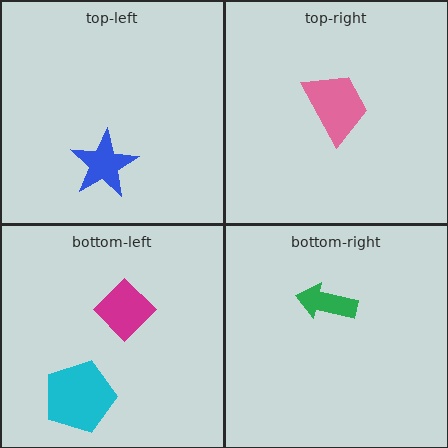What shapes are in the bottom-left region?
The cyan pentagon, the magenta diamond.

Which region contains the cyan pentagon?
The bottom-left region.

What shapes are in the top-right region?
The pink trapezoid.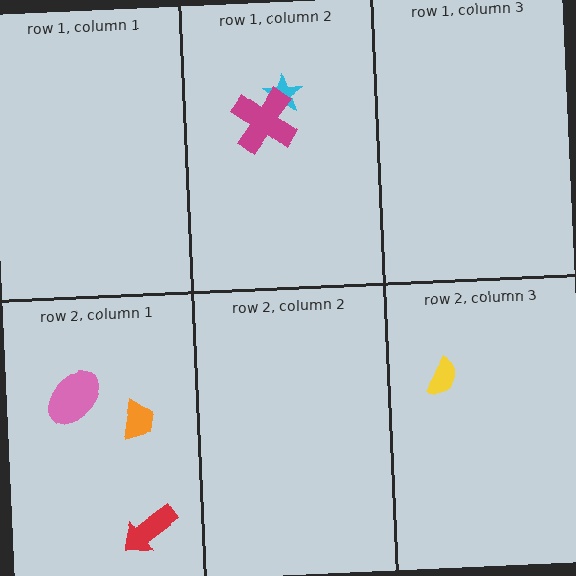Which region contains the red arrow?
The row 2, column 1 region.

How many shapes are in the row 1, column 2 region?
2.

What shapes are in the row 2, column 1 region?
The orange trapezoid, the pink ellipse, the red arrow.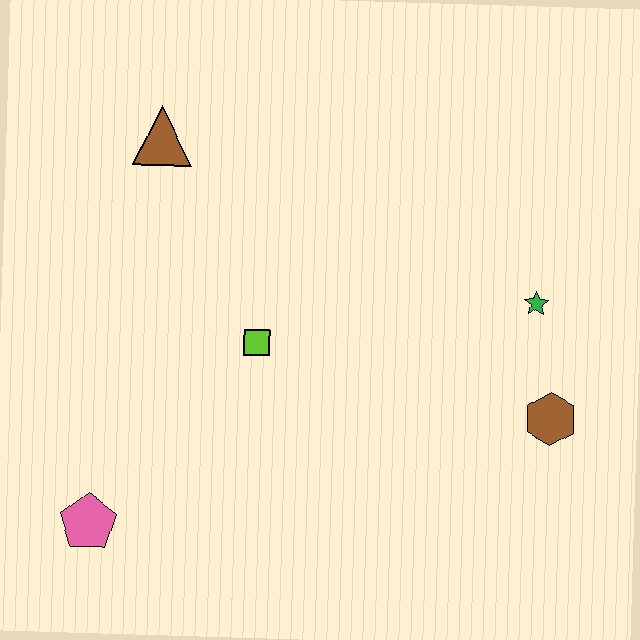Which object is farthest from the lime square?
The brown hexagon is farthest from the lime square.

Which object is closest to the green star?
The brown hexagon is closest to the green star.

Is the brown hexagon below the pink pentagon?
No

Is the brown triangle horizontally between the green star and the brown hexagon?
No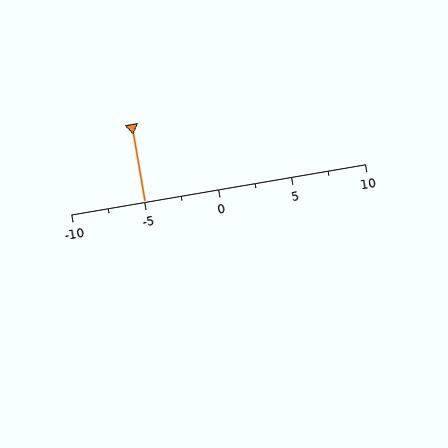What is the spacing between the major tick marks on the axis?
The major ticks are spaced 5 apart.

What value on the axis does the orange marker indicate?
The marker indicates approximately -5.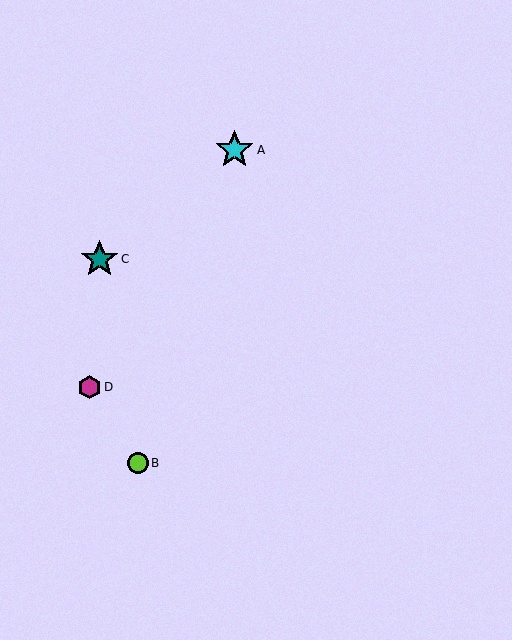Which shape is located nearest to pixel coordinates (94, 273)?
The teal star (labeled C) at (99, 259) is nearest to that location.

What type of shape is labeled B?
Shape B is a lime circle.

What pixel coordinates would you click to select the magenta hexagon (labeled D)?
Click at (89, 387) to select the magenta hexagon D.